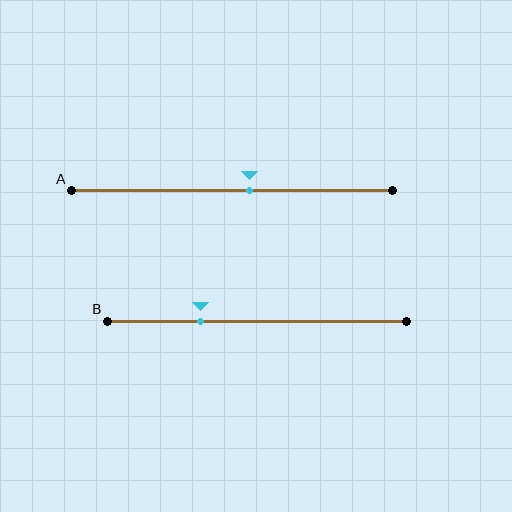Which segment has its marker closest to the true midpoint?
Segment A has its marker closest to the true midpoint.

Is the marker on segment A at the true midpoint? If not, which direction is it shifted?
No, the marker on segment A is shifted to the right by about 5% of the segment length.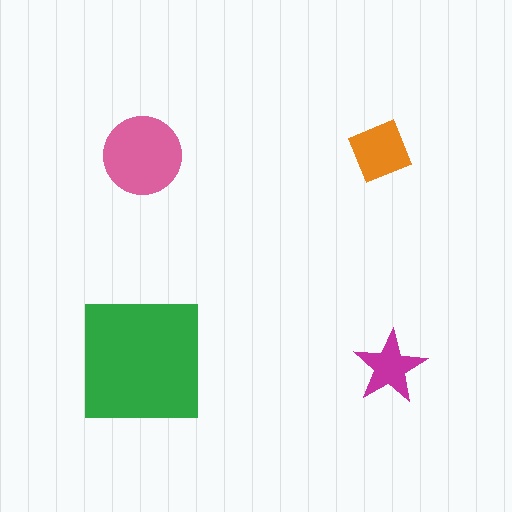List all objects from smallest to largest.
The magenta star, the orange diamond, the pink circle, the green square.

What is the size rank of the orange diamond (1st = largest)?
3rd.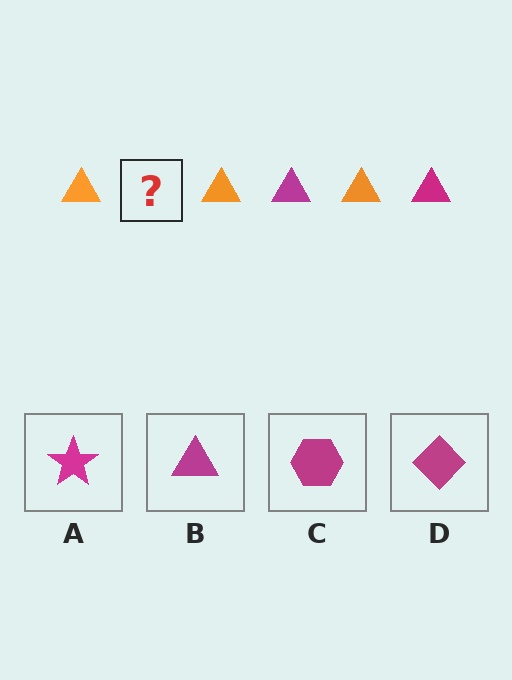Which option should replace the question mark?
Option B.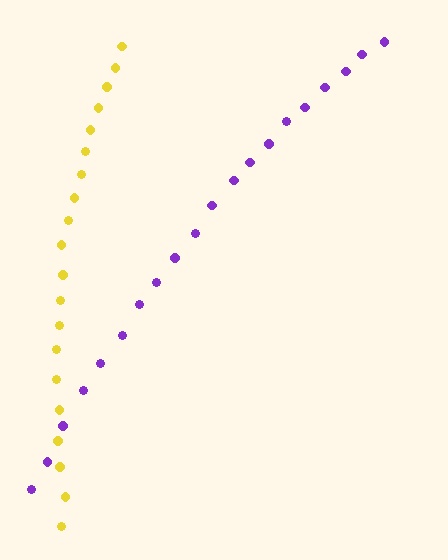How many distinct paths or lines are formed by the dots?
There are 2 distinct paths.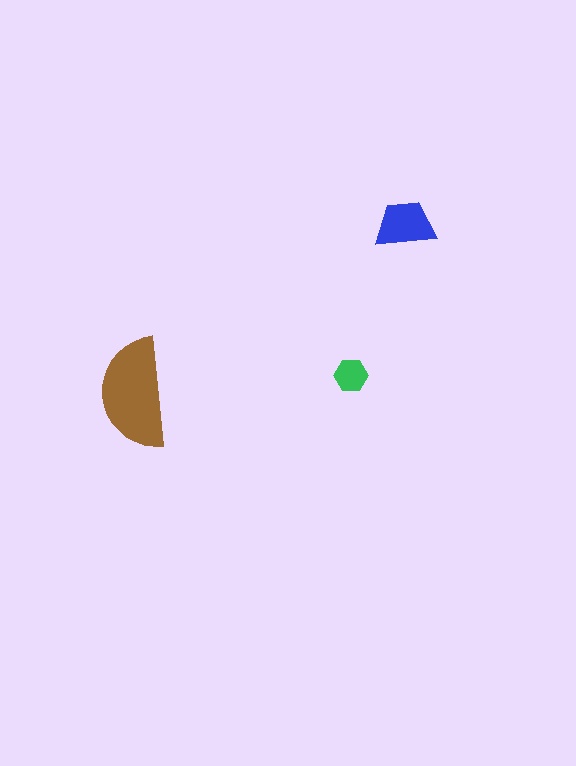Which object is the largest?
The brown semicircle.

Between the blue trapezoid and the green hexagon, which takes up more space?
The blue trapezoid.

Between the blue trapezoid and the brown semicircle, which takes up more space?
The brown semicircle.